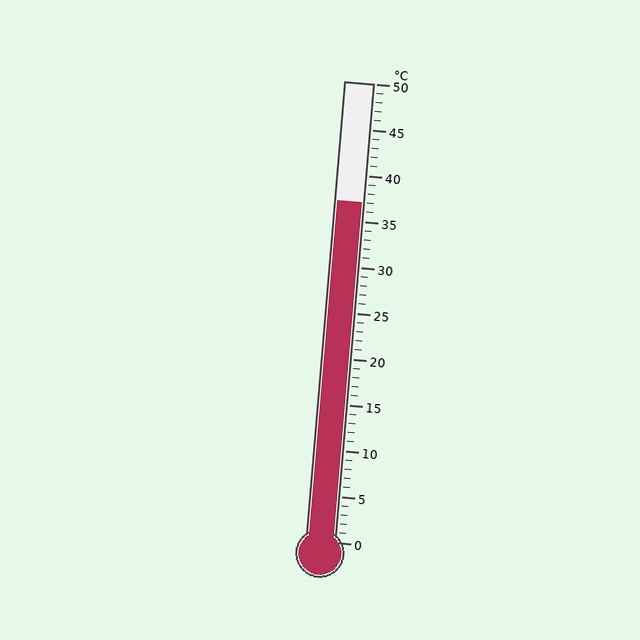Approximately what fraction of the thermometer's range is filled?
The thermometer is filled to approximately 75% of its range.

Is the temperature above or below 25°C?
The temperature is above 25°C.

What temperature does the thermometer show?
The thermometer shows approximately 37°C.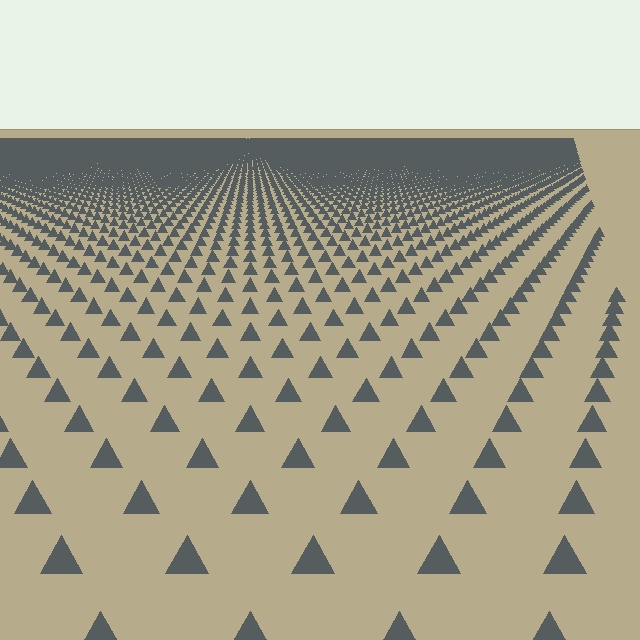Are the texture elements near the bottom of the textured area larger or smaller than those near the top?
Larger. Near the bottom, elements are closer to the viewer and appear at a bigger on-screen size.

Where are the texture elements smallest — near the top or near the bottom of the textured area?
Near the top.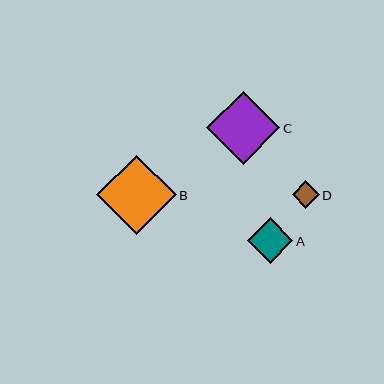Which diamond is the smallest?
Diamond D is the smallest with a size of approximately 27 pixels.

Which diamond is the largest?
Diamond B is the largest with a size of approximately 79 pixels.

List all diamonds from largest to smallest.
From largest to smallest: B, C, A, D.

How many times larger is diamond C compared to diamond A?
Diamond C is approximately 1.6 times the size of diamond A.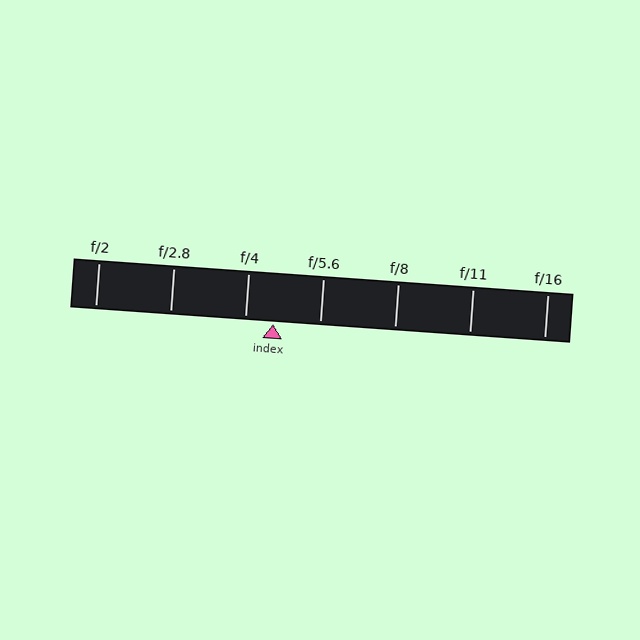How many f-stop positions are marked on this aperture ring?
There are 7 f-stop positions marked.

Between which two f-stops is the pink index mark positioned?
The index mark is between f/4 and f/5.6.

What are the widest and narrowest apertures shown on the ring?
The widest aperture shown is f/2 and the narrowest is f/16.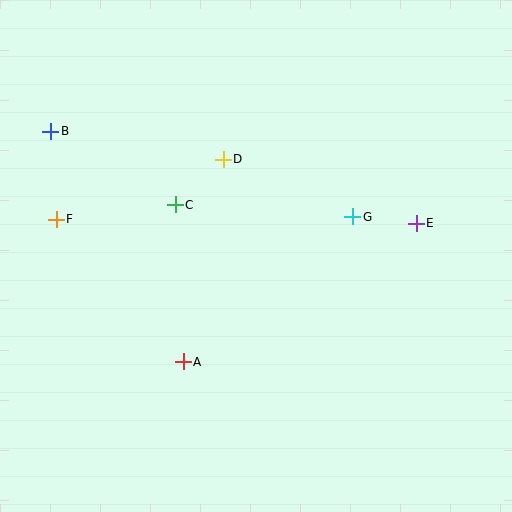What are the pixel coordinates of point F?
Point F is at (56, 219).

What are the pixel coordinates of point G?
Point G is at (353, 217).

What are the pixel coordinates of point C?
Point C is at (175, 205).